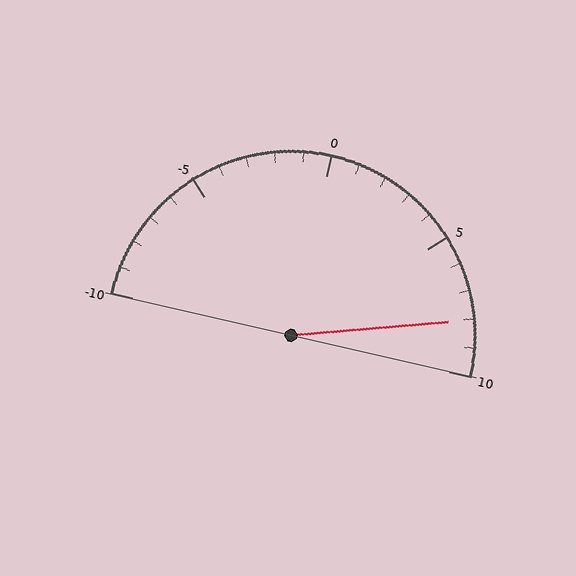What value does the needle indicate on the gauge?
The needle indicates approximately 8.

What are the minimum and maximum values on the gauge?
The gauge ranges from -10 to 10.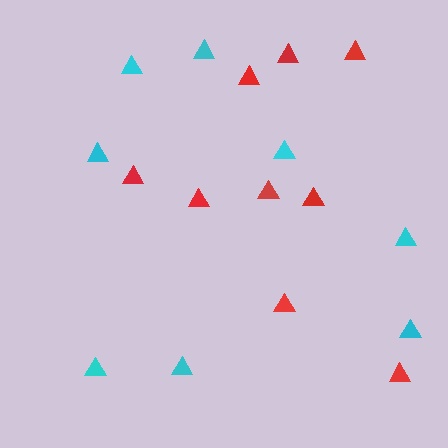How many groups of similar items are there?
There are 2 groups: one group of cyan triangles (8) and one group of red triangles (9).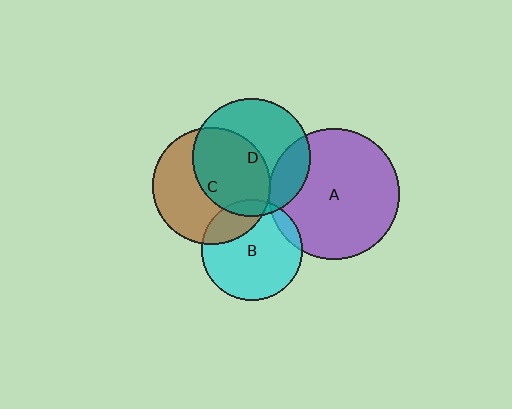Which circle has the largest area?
Circle A (purple).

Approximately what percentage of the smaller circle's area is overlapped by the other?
Approximately 25%.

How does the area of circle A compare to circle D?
Approximately 1.2 times.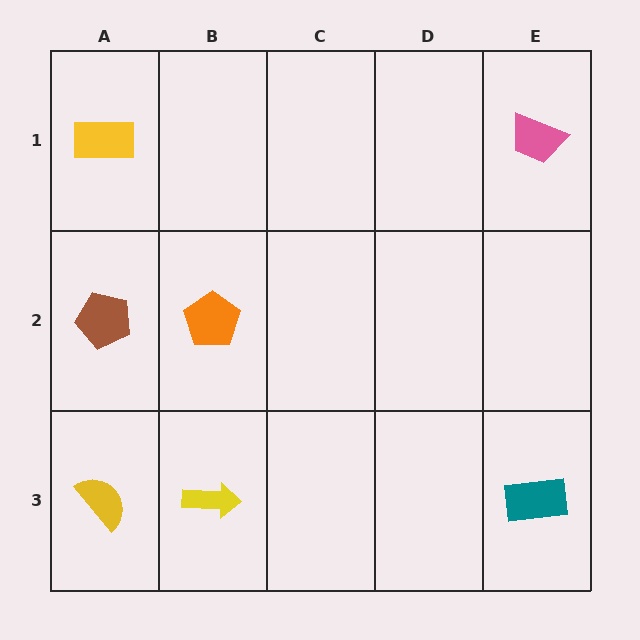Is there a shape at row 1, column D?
No, that cell is empty.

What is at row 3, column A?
A yellow semicircle.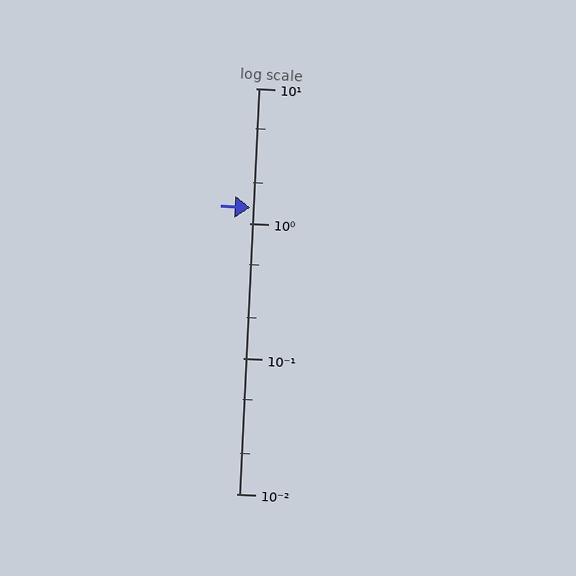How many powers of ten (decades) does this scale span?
The scale spans 3 decades, from 0.01 to 10.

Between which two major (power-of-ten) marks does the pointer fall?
The pointer is between 1 and 10.